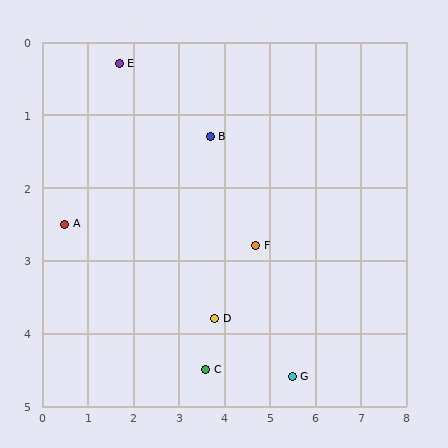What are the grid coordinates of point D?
Point D is at approximately (3.8, 3.8).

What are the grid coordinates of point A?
Point A is at approximately (0.5, 2.5).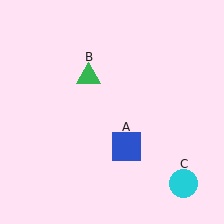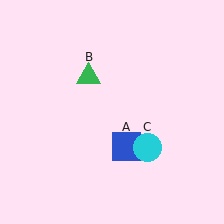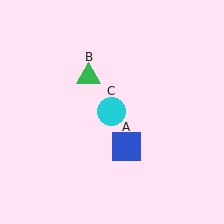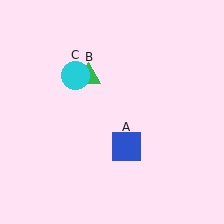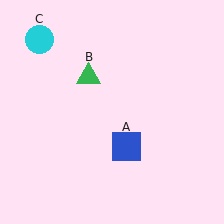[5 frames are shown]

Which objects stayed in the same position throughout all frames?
Blue square (object A) and green triangle (object B) remained stationary.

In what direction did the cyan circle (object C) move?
The cyan circle (object C) moved up and to the left.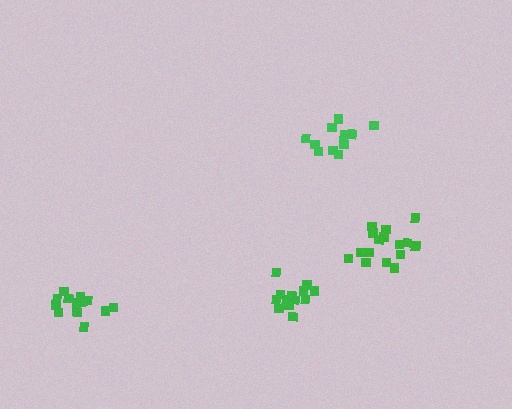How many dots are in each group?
Group 1: 11 dots, Group 2: 16 dots, Group 3: 14 dots, Group 4: 14 dots (55 total).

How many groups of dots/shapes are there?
There are 4 groups.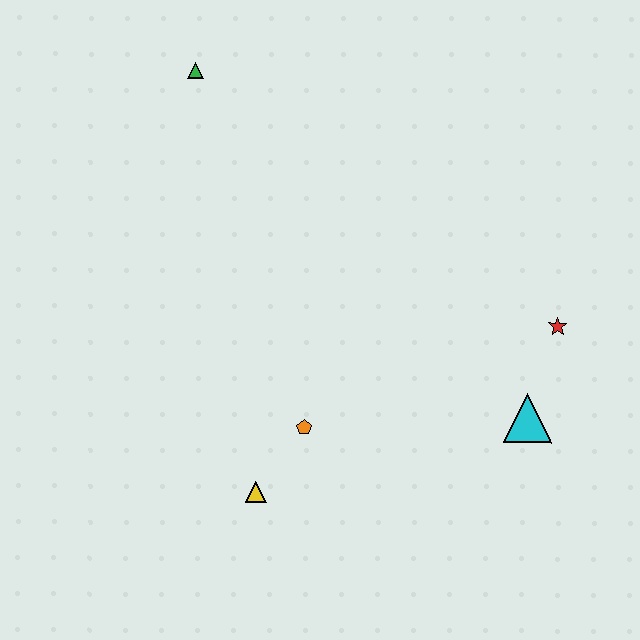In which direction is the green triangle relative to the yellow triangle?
The green triangle is above the yellow triangle.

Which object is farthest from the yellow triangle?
The green triangle is farthest from the yellow triangle.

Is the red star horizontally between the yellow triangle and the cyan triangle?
No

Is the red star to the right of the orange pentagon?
Yes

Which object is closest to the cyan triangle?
The red star is closest to the cyan triangle.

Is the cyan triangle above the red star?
No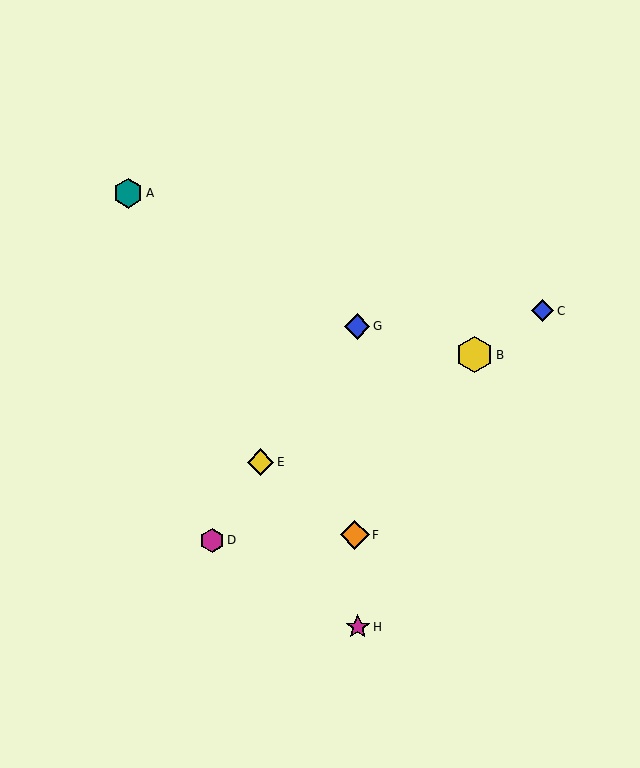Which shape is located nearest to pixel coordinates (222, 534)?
The magenta hexagon (labeled D) at (212, 540) is nearest to that location.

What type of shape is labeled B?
Shape B is a yellow hexagon.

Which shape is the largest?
The yellow hexagon (labeled B) is the largest.